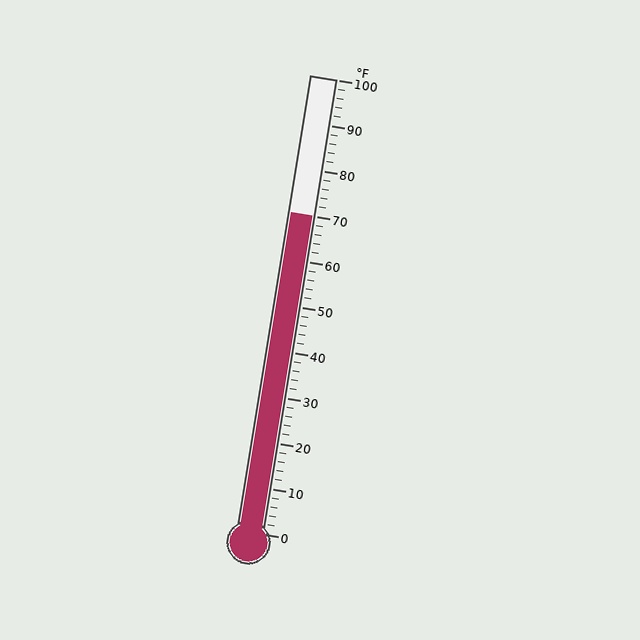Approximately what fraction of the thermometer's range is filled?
The thermometer is filled to approximately 70% of its range.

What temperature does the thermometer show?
The thermometer shows approximately 70°F.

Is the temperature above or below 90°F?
The temperature is below 90°F.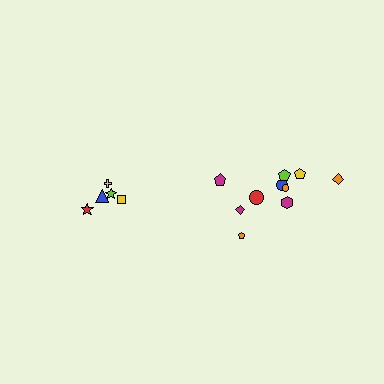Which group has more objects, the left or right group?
The right group.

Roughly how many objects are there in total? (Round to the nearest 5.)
Roughly 15 objects in total.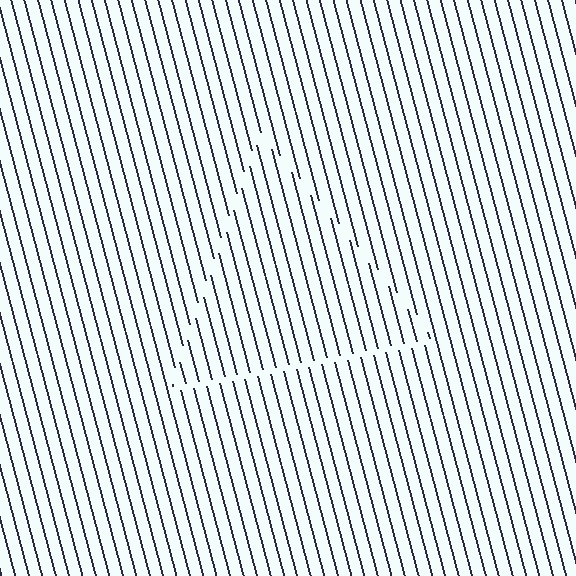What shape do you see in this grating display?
An illusory triangle. The interior of the shape contains the same grating, shifted by half a period — the contour is defined by the phase discontinuity where line-ends from the inner and outer gratings abut.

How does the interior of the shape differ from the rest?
The interior of the shape contains the same grating, shifted by half a period — the contour is defined by the phase discontinuity where line-ends from the inner and outer gratings abut.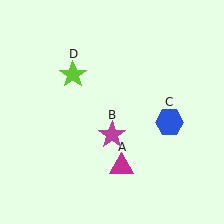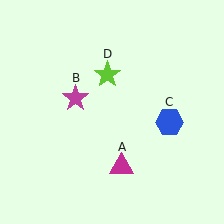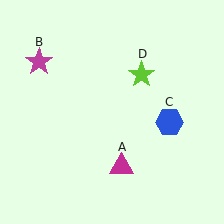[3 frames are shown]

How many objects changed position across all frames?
2 objects changed position: magenta star (object B), lime star (object D).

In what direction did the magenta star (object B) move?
The magenta star (object B) moved up and to the left.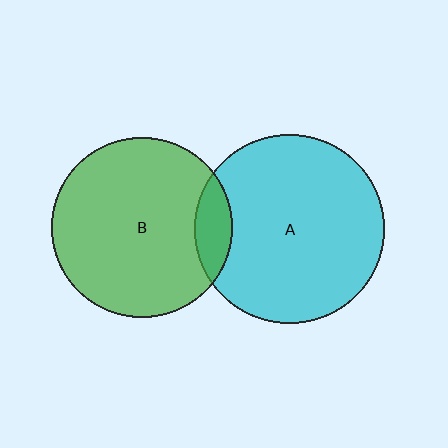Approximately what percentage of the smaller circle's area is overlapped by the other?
Approximately 10%.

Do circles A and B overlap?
Yes.